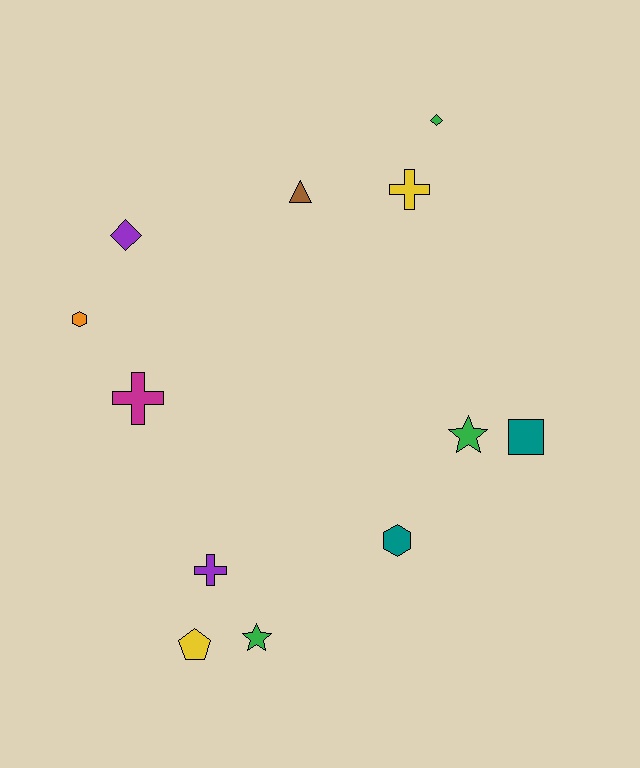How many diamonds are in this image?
There are 2 diamonds.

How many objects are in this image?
There are 12 objects.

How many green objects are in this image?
There are 3 green objects.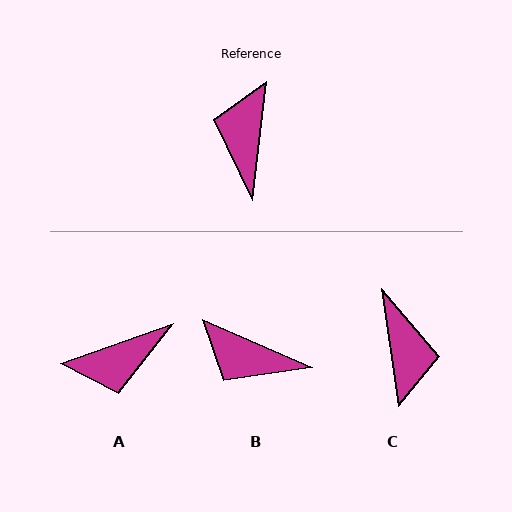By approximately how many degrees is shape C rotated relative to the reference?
Approximately 165 degrees clockwise.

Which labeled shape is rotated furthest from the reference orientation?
C, about 165 degrees away.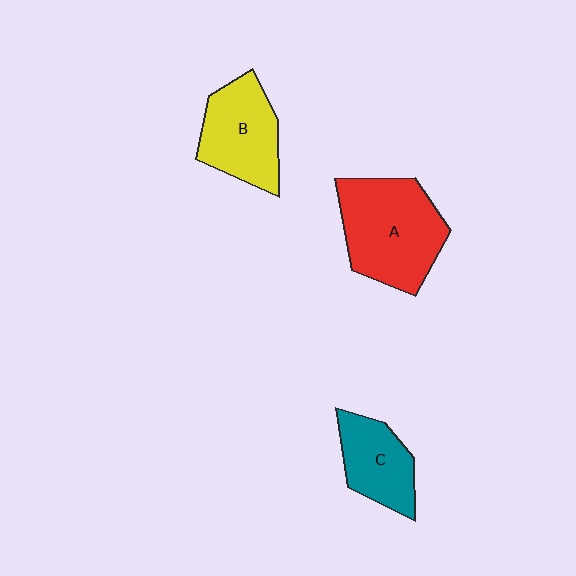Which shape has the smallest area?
Shape C (teal).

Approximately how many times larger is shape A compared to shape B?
Approximately 1.4 times.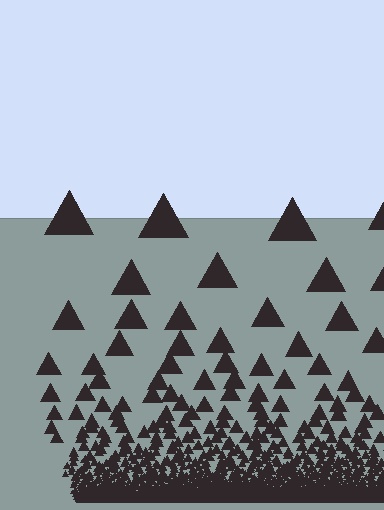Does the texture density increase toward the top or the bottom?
Density increases toward the bottom.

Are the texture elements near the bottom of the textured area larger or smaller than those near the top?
Smaller. The gradient is inverted — elements near the bottom are smaller and denser.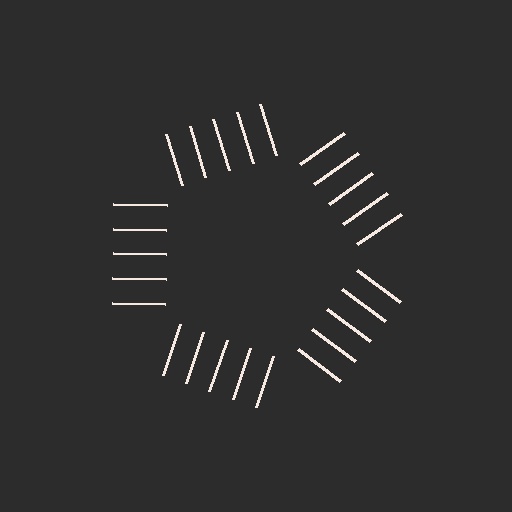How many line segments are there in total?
25 — 5 along each of the 5 edges.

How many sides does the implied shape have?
5 sides — the line-ends trace a pentagon.